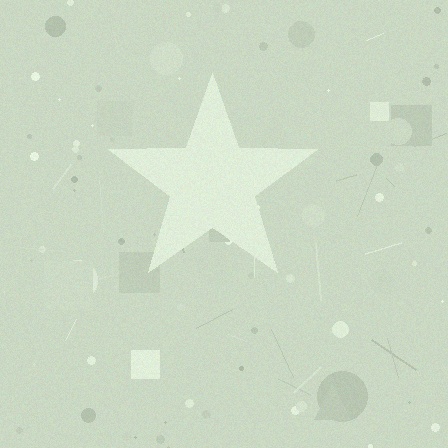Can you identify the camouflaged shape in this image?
The camouflaged shape is a star.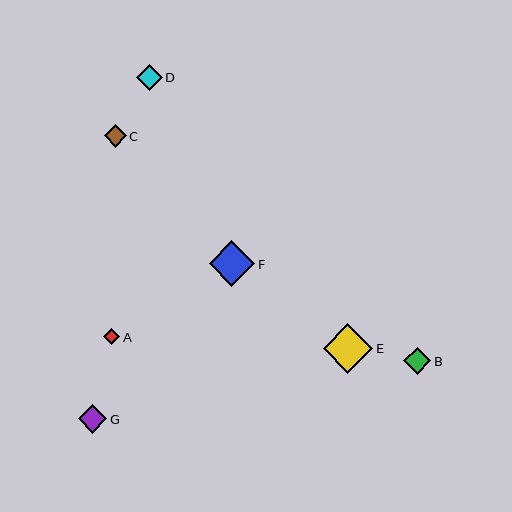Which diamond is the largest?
Diamond E is the largest with a size of approximately 49 pixels.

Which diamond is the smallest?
Diamond A is the smallest with a size of approximately 16 pixels.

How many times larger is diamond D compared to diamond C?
Diamond D is approximately 1.2 times the size of diamond C.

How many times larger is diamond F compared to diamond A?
Diamond F is approximately 2.8 times the size of diamond A.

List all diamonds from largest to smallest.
From largest to smallest: E, F, G, B, D, C, A.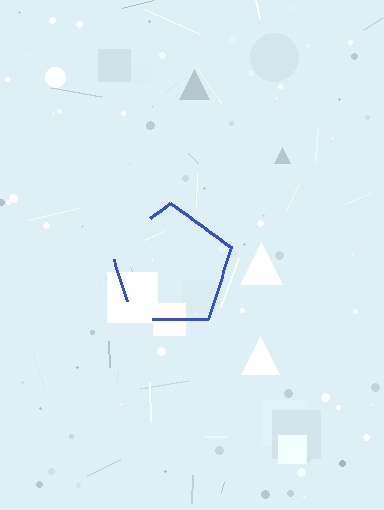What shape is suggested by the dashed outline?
The dashed outline suggests a pentagon.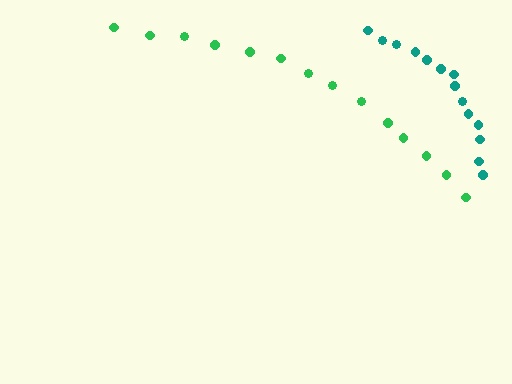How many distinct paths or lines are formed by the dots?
There are 2 distinct paths.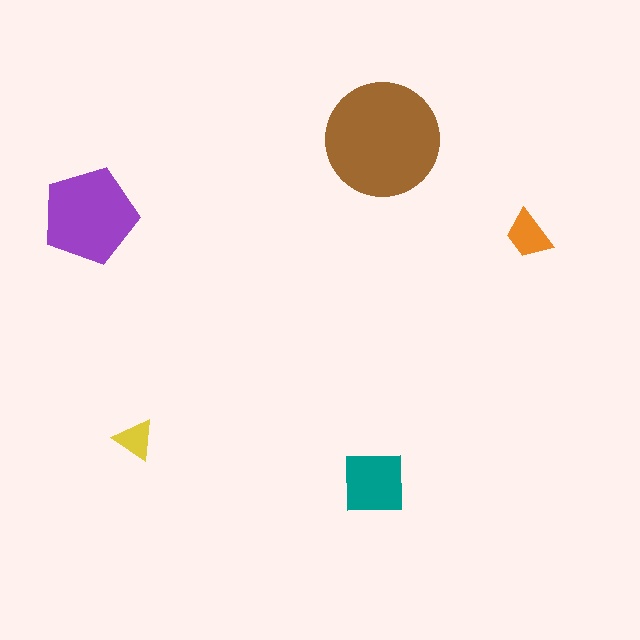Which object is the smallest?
The yellow triangle.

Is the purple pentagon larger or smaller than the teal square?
Larger.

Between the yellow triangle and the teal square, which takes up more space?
The teal square.